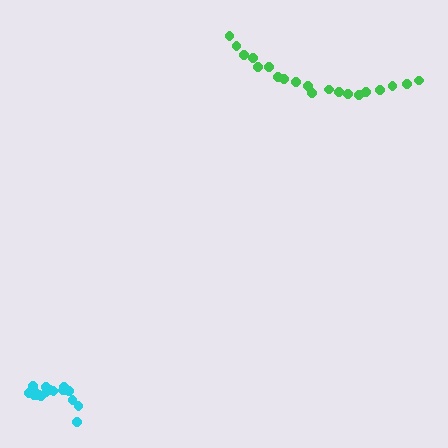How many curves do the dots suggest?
There are 2 distinct paths.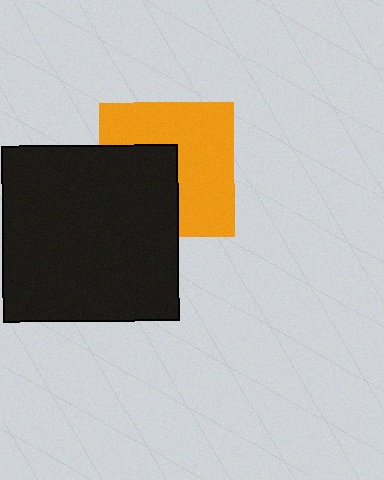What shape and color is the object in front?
The object in front is a black square.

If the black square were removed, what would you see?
You would see the complete orange square.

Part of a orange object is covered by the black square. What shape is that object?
It is a square.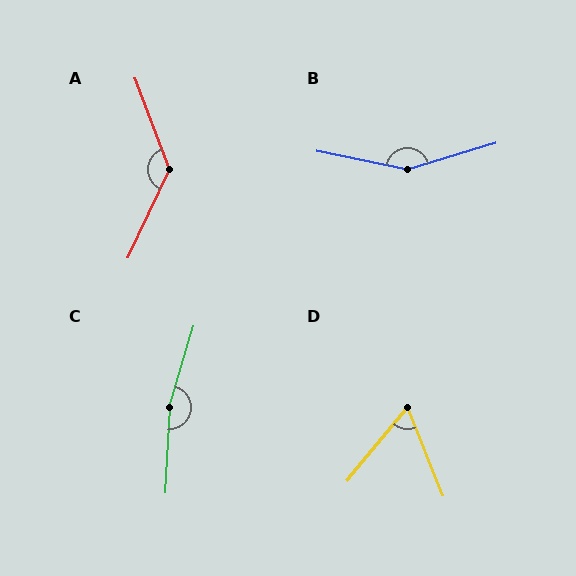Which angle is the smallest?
D, at approximately 61 degrees.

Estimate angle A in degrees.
Approximately 135 degrees.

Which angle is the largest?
C, at approximately 167 degrees.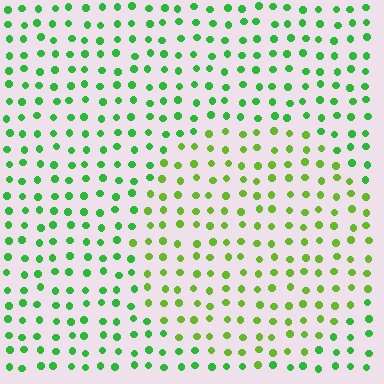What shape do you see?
I see a circle.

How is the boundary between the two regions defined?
The boundary is defined purely by a slight shift in hue (about 31 degrees). Spacing, size, and orientation are identical on both sides.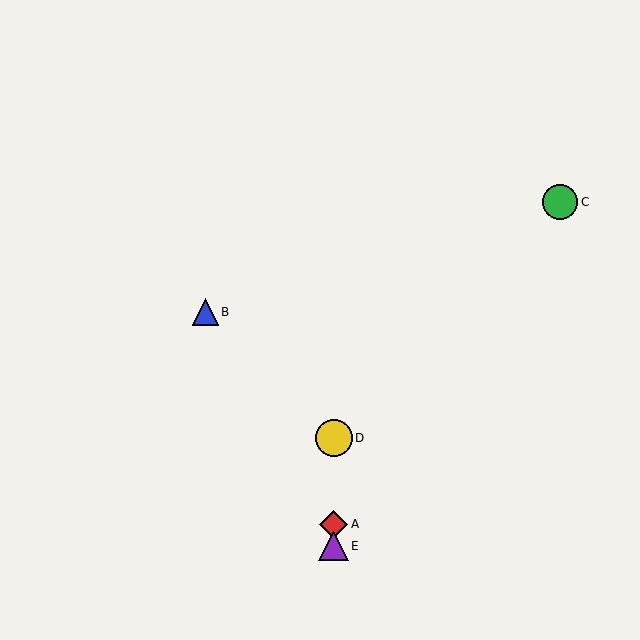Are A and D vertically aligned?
Yes, both are at x≈334.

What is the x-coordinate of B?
Object B is at x≈205.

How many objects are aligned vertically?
3 objects (A, D, E) are aligned vertically.